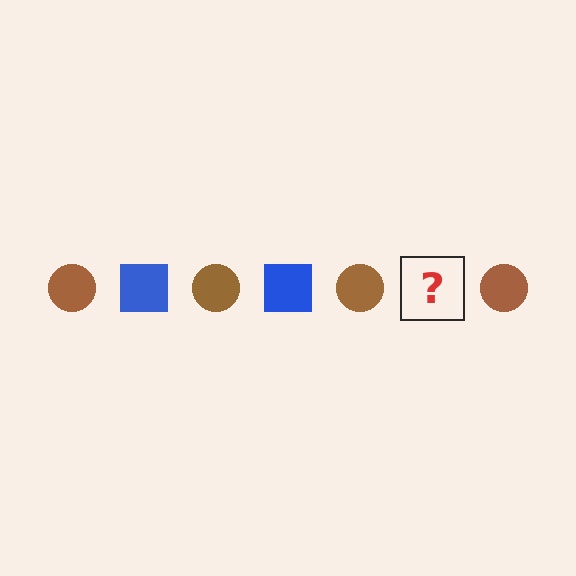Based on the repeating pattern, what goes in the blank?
The blank should be a blue square.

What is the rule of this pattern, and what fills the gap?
The rule is that the pattern alternates between brown circle and blue square. The gap should be filled with a blue square.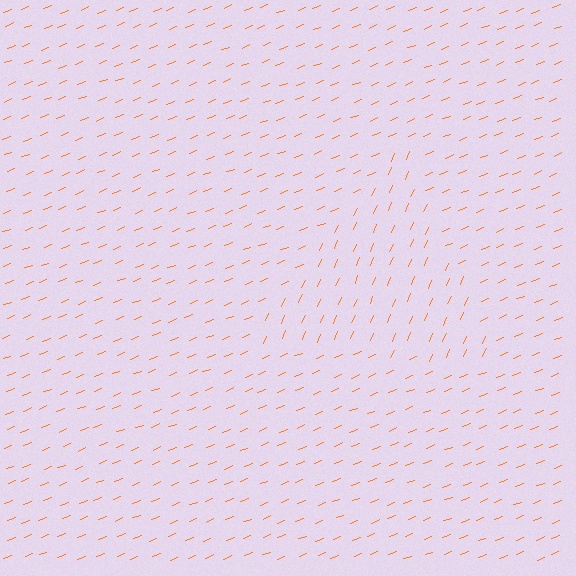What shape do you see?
I see a triangle.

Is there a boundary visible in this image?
Yes, there is a texture boundary formed by a change in line orientation.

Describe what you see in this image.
The image is filled with small orange line segments. A triangle region in the image has lines oriented differently from the surrounding lines, creating a visible texture boundary.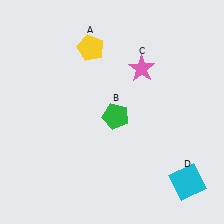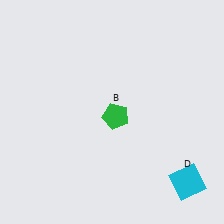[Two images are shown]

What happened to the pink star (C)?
The pink star (C) was removed in Image 2. It was in the top-right area of Image 1.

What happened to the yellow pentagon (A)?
The yellow pentagon (A) was removed in Image 2. It was in the top-left area of Image 1.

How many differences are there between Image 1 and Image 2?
There are 2 differences between the two images.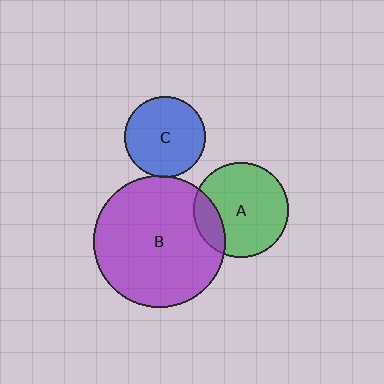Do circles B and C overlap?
Yes.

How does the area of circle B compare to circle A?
Approximately 1.9 times.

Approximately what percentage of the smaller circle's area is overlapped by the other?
Approximately 5%.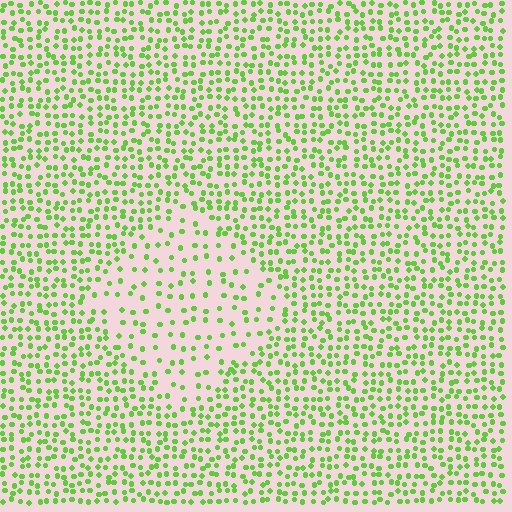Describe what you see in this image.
The image contains small lime elements arranged at two different densities. A diamond-shaped region is visible where the elements are less densely packed than the surrounding area.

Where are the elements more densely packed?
The elements are more densely packed outside the diamond boundary.